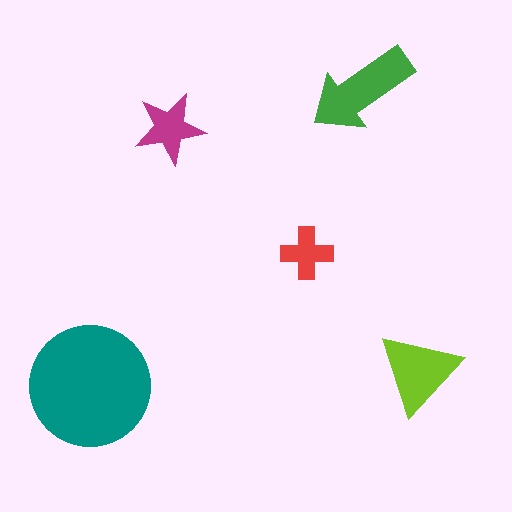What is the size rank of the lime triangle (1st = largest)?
3rd.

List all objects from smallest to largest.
The red cross, the magenta star, the lime triangle, the green arrow, the teal circle.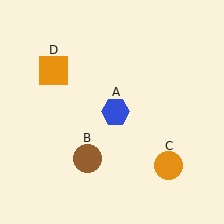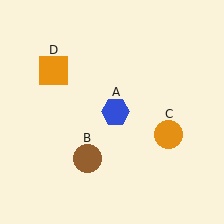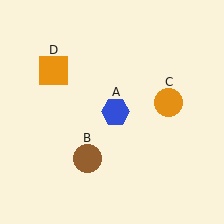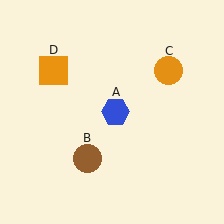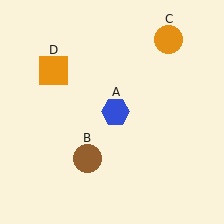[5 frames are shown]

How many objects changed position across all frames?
1 object changed position: orange circle (object C).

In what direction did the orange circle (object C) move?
The orange circle (object C) moved up.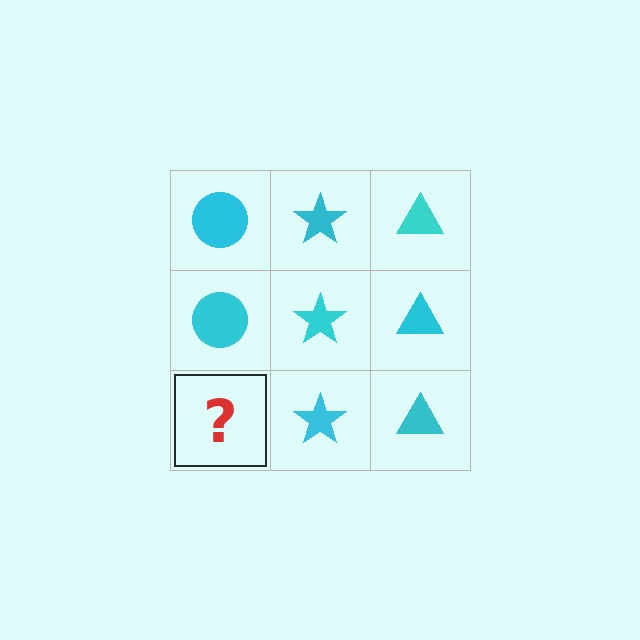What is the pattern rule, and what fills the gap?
The rule is that each column has a consistent shape. The gap should be filled with a cyan circle.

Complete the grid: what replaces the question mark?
The question mark should be replaced with a cyan circle.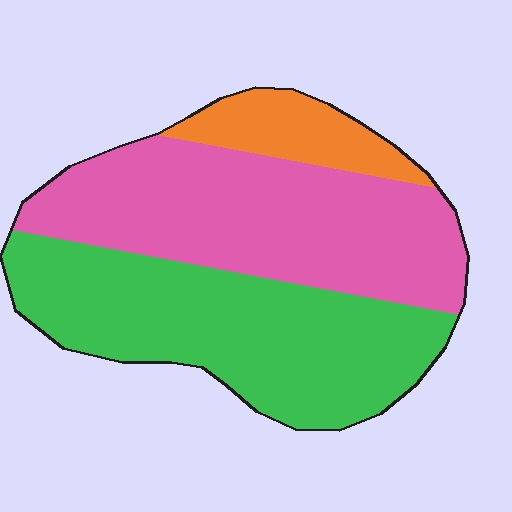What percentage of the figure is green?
Green takes up between a third and a half of the figure.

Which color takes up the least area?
Orange, at roughly 10%.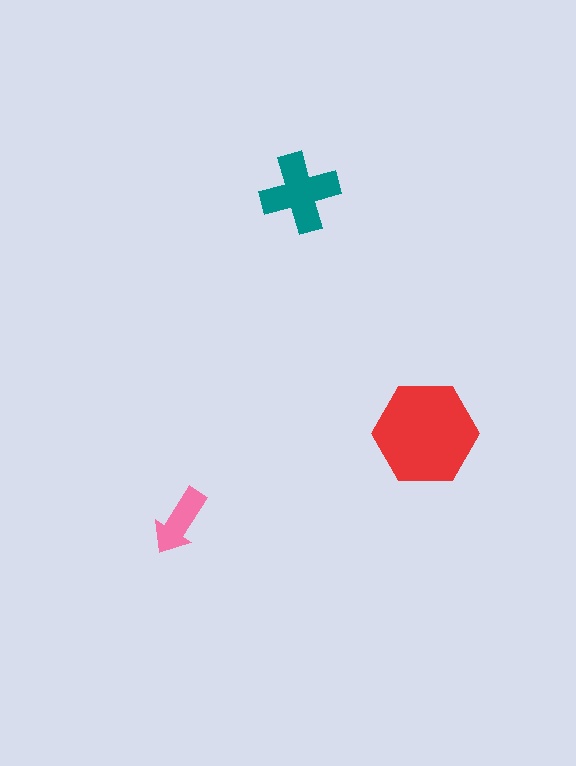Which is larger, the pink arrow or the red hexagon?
The red hexagon.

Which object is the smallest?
The pink arrow.